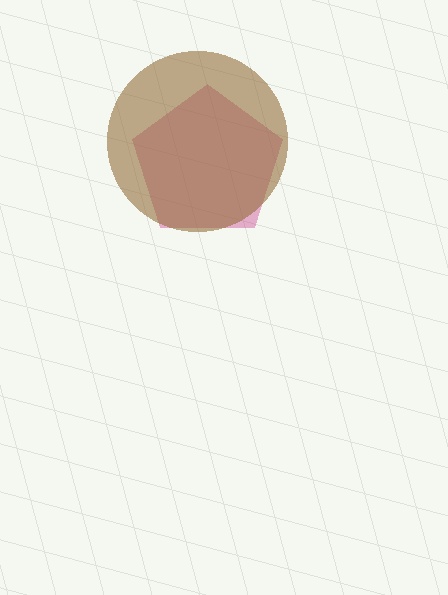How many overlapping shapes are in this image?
There are 2 overlapping shapes in the image.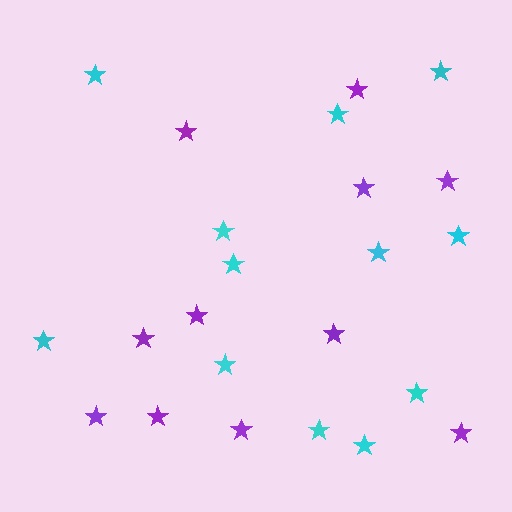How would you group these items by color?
There are 2 groups: one group of cyan stars (12) and one group of purple stars (11).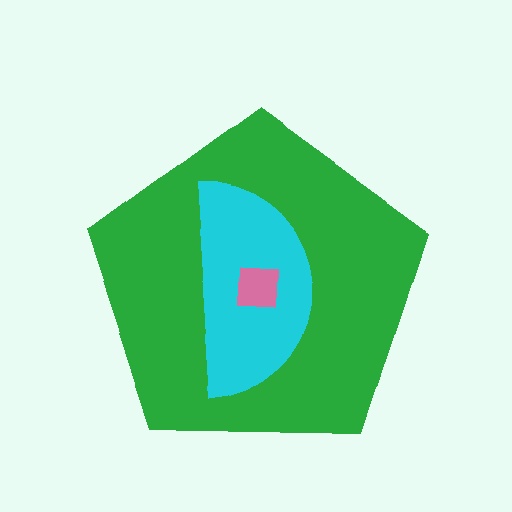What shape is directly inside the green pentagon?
The cyan semicircle.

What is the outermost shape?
The green pentagon.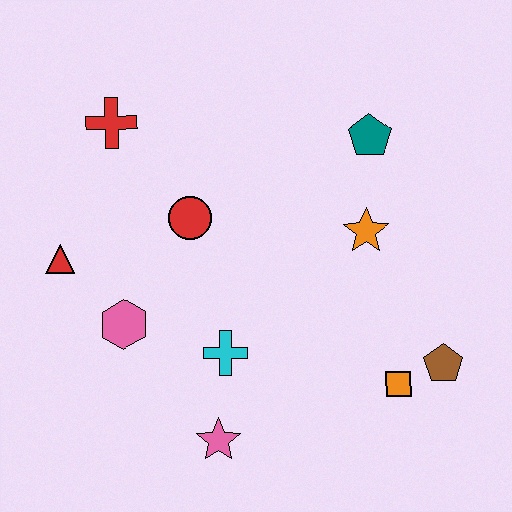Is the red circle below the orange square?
No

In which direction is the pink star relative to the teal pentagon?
The pink star is below the teal pentagon.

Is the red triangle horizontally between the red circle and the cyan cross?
No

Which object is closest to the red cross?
The red circle is closest to the red cross.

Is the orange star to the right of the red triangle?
Yes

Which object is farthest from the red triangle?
The brown pentagon is farthest from the red triangle.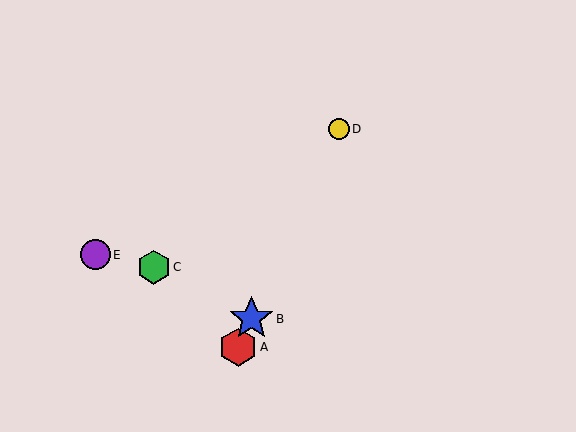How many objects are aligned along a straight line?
3 objects (A, B, D) are aligned along a straight line.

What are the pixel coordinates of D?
Object D is at (339, 129).